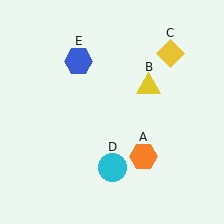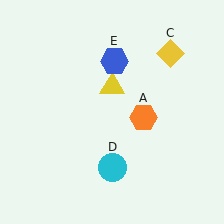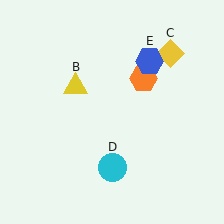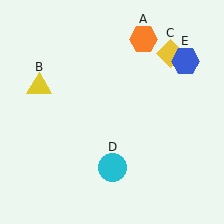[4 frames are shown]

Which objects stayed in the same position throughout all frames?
Yellow diamond (object C) and cyan circle (object D) remained stationary.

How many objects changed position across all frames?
3 objects changed position: orange hexagon (object A), yellow triangle (object B), blue hexagon (object E).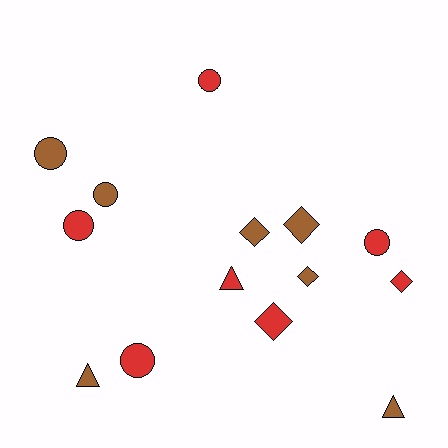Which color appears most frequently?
Brown, with 7 objects.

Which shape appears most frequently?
Circle, with 6 objects.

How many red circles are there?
There are 4 red circles.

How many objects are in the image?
There are 14 objects.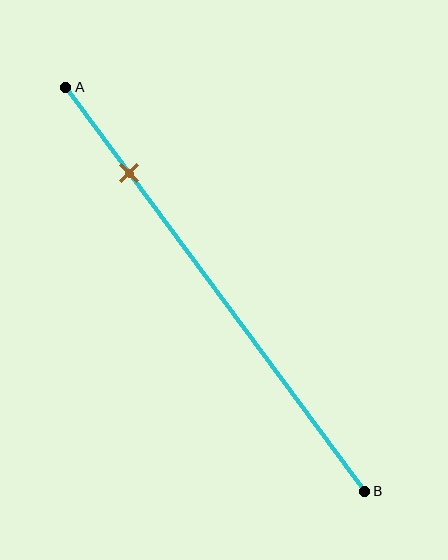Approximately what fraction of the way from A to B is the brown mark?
The brown mark is approximately 20% of the way from A to B.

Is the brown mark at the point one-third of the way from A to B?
No, the mark is at about 20% from A, not at the 33% one-third point.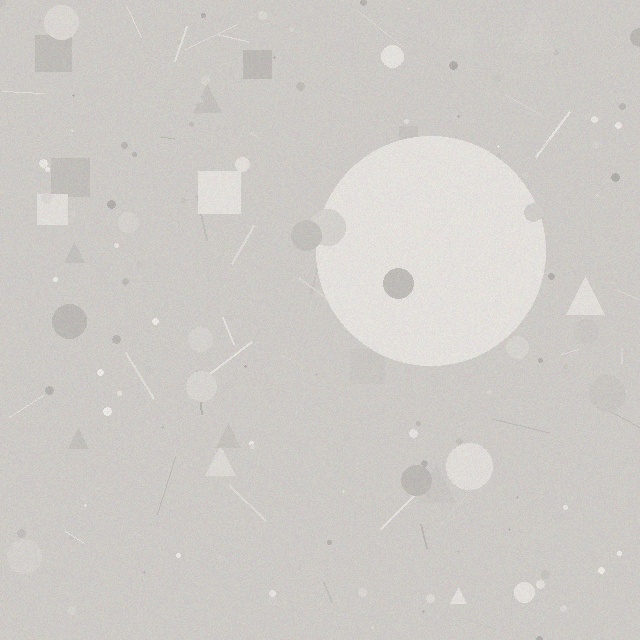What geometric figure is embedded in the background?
A circle is embedded in the background.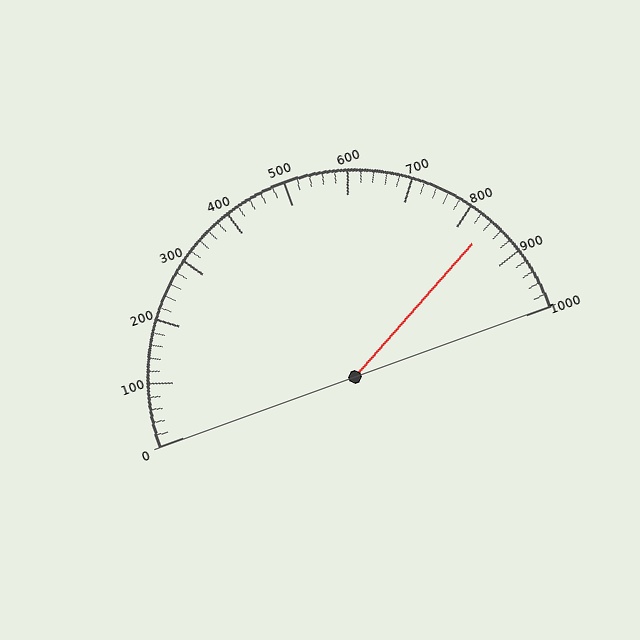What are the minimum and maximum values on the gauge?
The gauge ranges from 0 to 1000.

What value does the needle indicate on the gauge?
The needle indicates approximately 840.